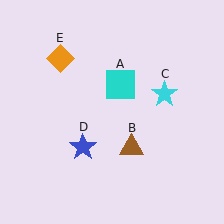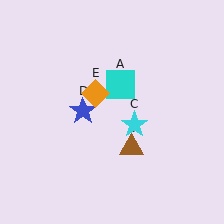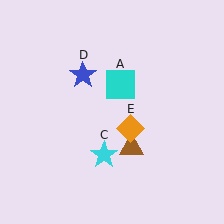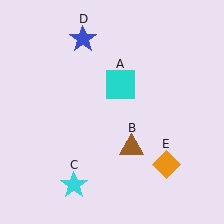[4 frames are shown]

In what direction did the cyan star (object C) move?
The cyan star (object C) moved down and to the left.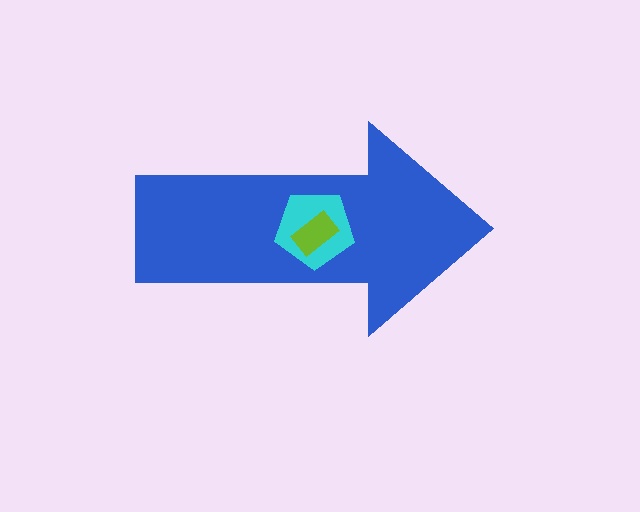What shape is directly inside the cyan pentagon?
The lime rectangle.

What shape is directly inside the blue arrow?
The cyan pentagon.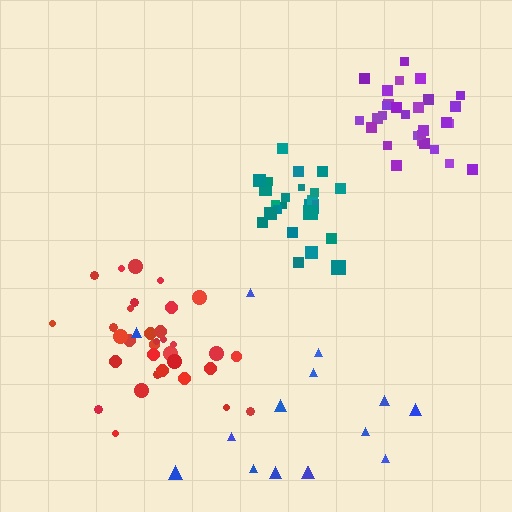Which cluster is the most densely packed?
Purple.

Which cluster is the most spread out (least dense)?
Blue.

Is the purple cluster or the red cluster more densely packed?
Purple.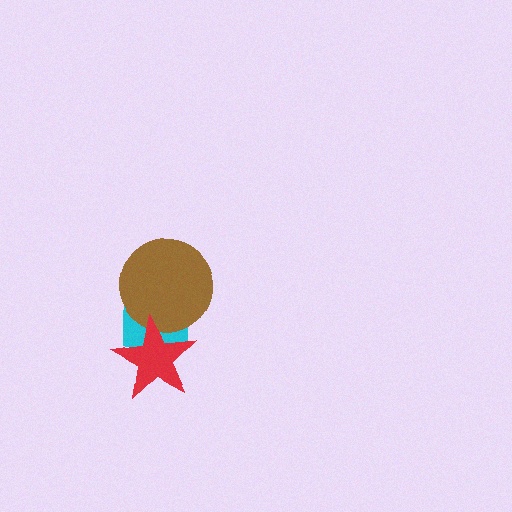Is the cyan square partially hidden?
Yes, it is partially covered by another shape.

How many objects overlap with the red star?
2 objects overlap with the red star.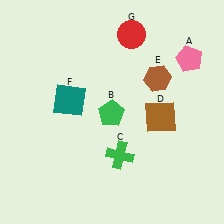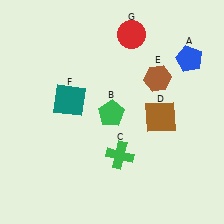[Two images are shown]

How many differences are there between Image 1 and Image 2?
There is 1 difference between the two images.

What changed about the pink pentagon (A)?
In Image 1, A is pink. In Image 2, it changed to blue.